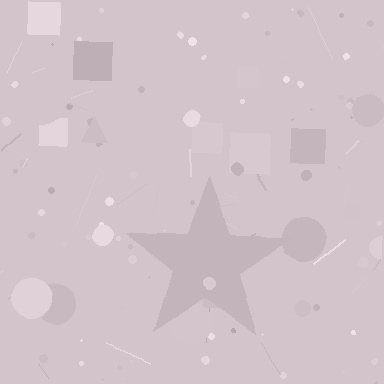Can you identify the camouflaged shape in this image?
The camouflaged shape is a star.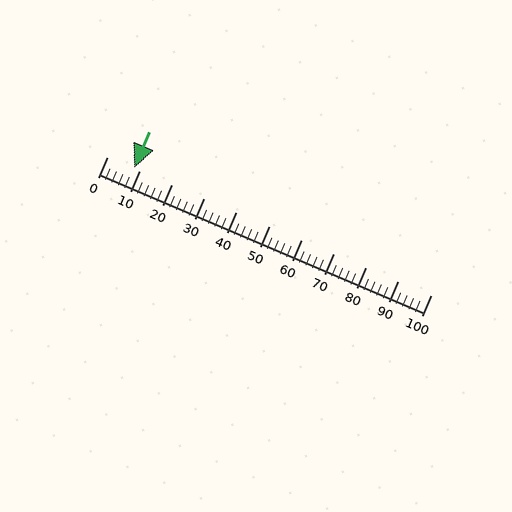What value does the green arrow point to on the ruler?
The green arrow points to approximately 8.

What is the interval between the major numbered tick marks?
The major tick marks are spaced 10 units apart.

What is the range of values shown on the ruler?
The ruler shows values from 0 to 100.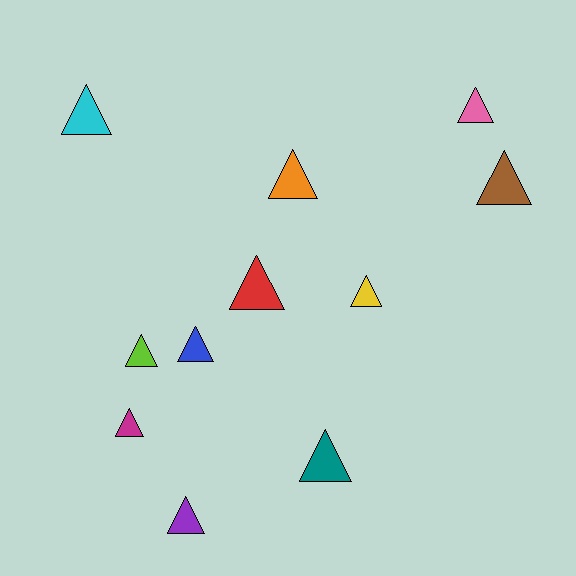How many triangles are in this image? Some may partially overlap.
There are 11 triangles.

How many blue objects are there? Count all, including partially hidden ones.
There is 1 blue object.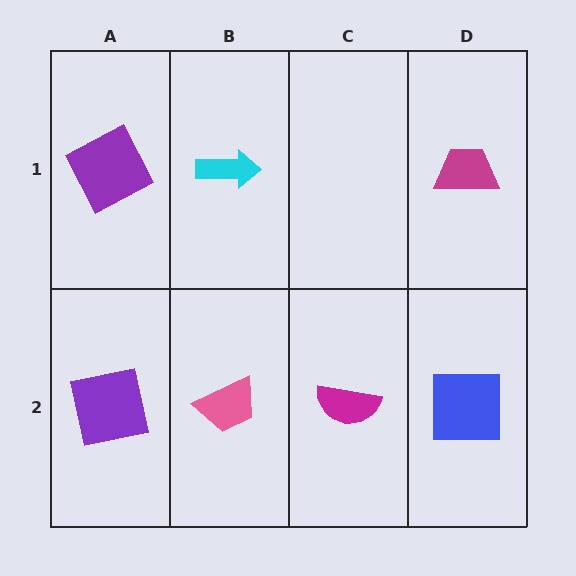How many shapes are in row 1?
3 shapes.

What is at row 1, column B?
A cyan arrow.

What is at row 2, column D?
A blue square.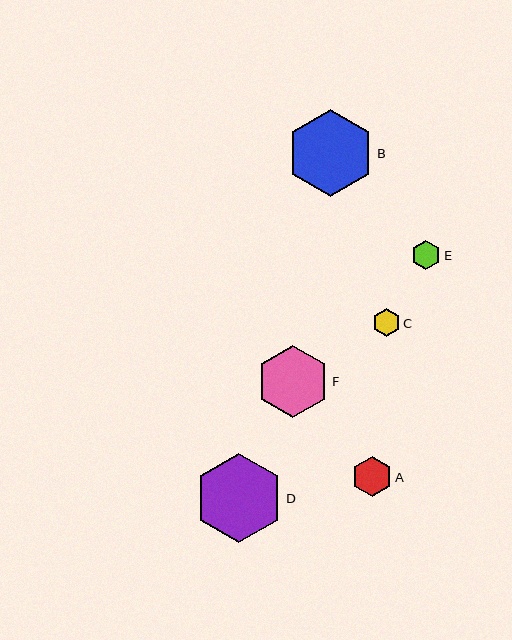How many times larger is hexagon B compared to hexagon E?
Hexagon B is approximately 3.0 times the size of hexagon E.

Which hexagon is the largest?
Hexagon D is the largest with a size of approximately 89 pixels.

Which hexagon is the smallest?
Hexagon C is the smallest with a size of approximately 28 pixels.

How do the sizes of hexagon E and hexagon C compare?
Hexagon E and hexagon C are approximately the same size.